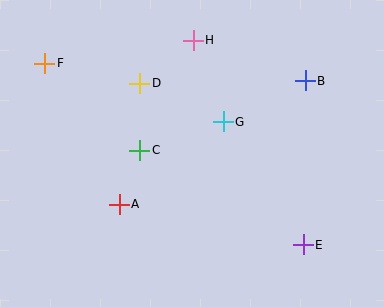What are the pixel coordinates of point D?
Point D is at (140, 83).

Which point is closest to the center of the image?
Point G at (223, 122) is closest to the center.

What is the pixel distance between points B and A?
The distance between B and A is 223 pixels.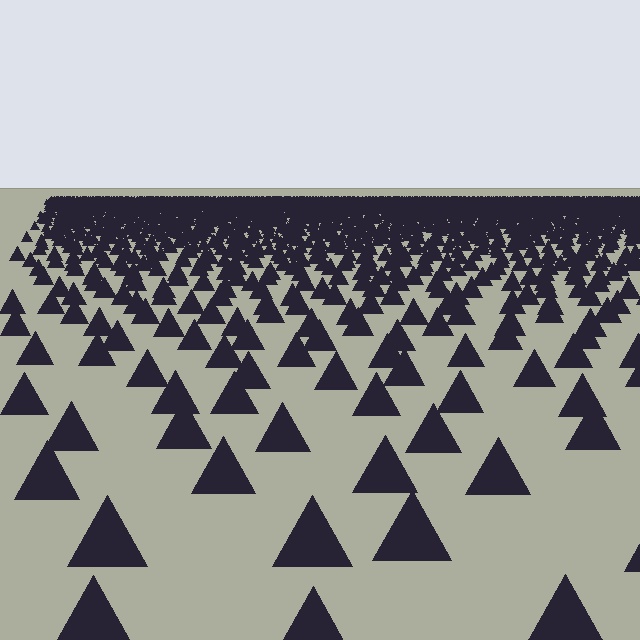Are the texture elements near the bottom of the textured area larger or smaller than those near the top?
Larger. Near the bottom, elements are closer to the viewer and appear at a bigger on-screen size.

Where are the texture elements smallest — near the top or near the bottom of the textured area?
Near the top.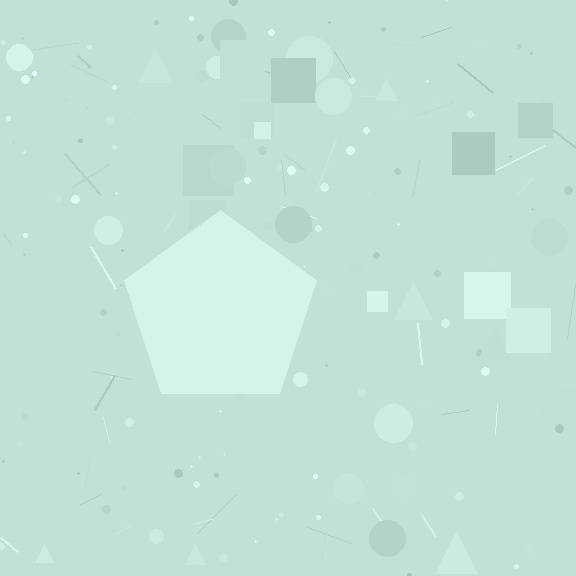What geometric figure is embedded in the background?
A pentagon is embedded in the background.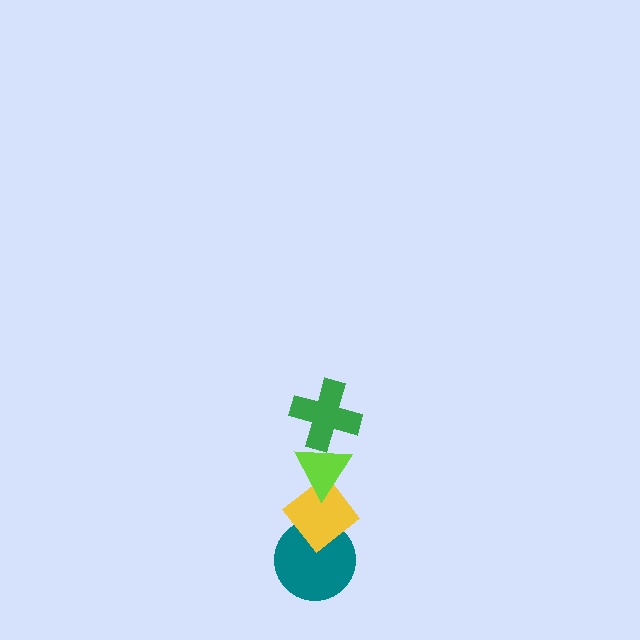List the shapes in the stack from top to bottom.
From top to bottom: the green cross, the lime triangle, the yellow diamond, the teal circle.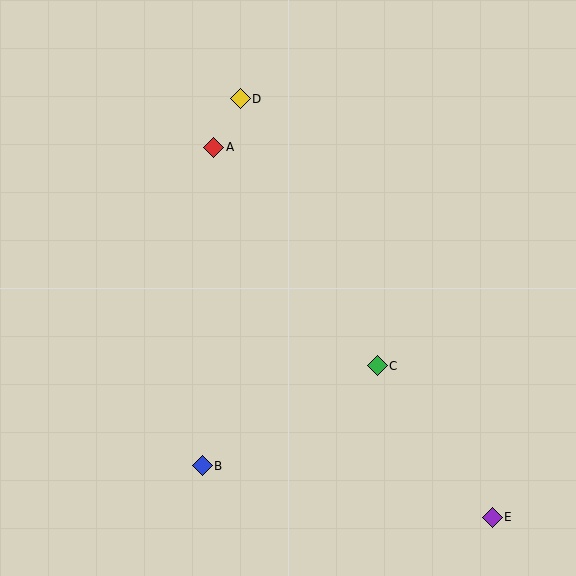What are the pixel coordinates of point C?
Point C is at (377, 366).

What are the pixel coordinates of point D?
Point D is at (240, 99).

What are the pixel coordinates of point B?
Point B is at (202, 466).